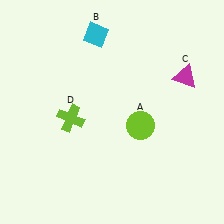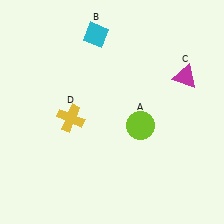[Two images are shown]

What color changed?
The cross (D) changed from lime in Image 1 to yellow in Image 2.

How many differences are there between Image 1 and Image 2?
There is 1 difference between the two images.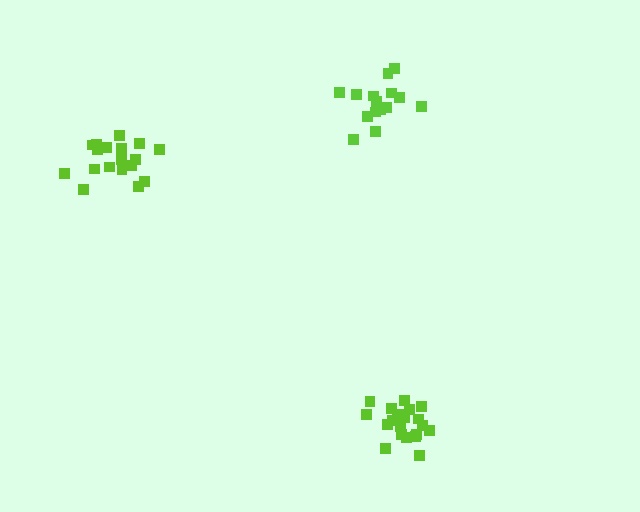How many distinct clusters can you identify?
There are 3 distinct clusters.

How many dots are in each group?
Group 1: 15 dots, Group 2: 19 dots, Group 3: 21 dots (55 total).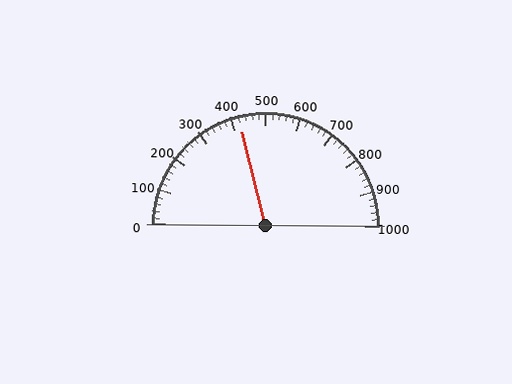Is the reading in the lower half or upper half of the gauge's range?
The reading is in the lower half of the range (0 to 1000).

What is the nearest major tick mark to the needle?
The nearest major tick mark is 400.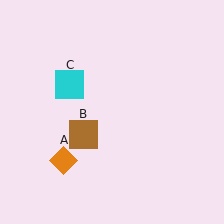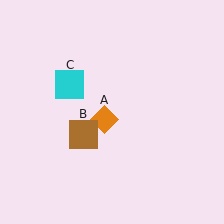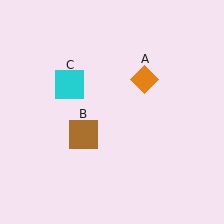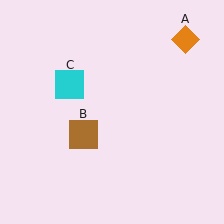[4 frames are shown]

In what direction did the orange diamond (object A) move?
The orange diamond (object A) moved up and to the right.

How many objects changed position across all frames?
1 object changed position: orange diamond (object A).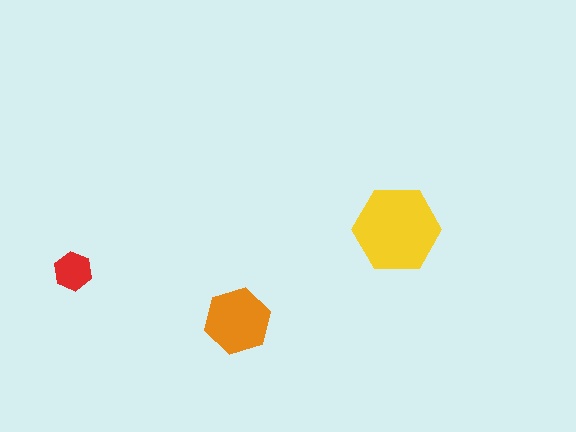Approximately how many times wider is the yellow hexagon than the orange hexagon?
About 1.5 times wider.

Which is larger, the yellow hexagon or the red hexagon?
The yellow one.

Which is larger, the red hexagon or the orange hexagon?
The orange one.